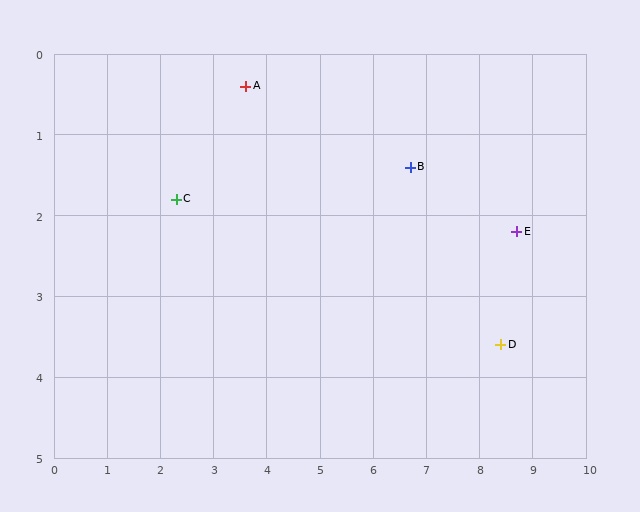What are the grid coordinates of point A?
Point A is at approximately (3.6, 0.4).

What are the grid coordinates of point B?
Point B is at approximately (6.7, 1.4).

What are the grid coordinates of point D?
Point D is at approximately (8.4, 3.6).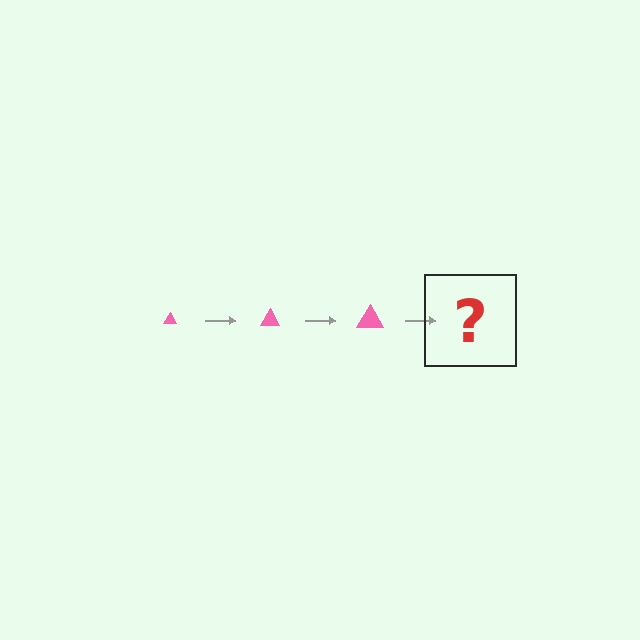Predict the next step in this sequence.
The next step is a pink triangle, larger than the previous one.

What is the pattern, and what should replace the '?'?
The pattern is that the triangle gets progressively larger each step. The '?' should be a pink triangle, larger than the previous one.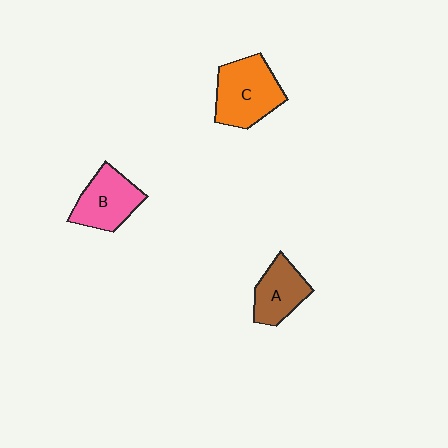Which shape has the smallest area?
Shape A (brown).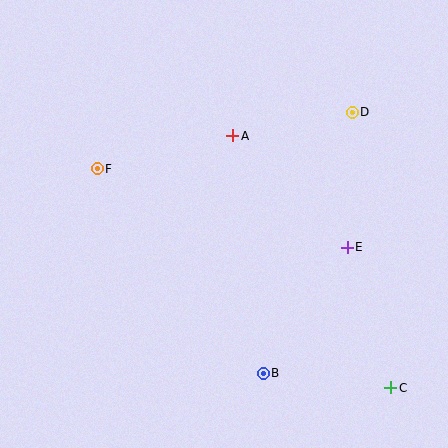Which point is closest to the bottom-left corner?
Point B is closest to the bottom-left corner.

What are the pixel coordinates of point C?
Point C is at (391, 388).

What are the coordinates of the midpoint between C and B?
The midpoint between C and B is at (327, 381).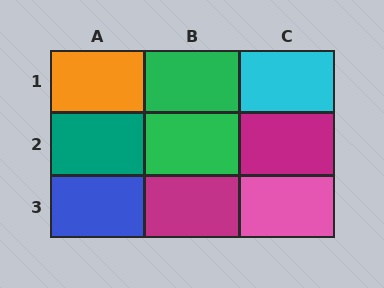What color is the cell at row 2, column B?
Green.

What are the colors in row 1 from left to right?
Orange, green, cyan.